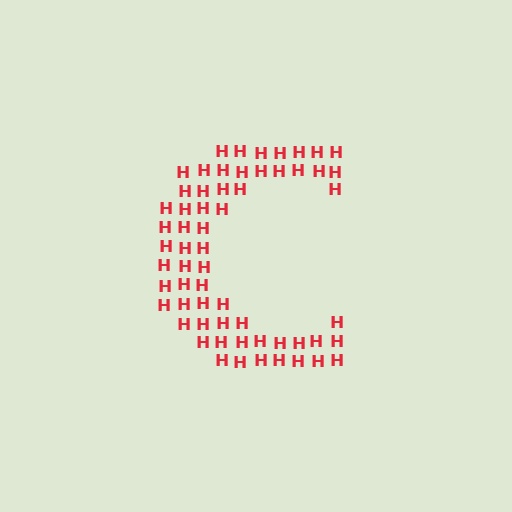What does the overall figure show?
The overall figure shows the letter C.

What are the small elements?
The small elements are letter H's.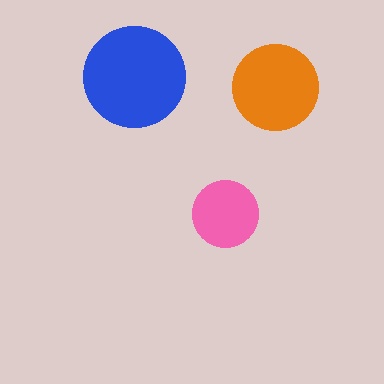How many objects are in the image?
There are 3 objects in the image.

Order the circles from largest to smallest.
the blue one, the orange one, the pink one.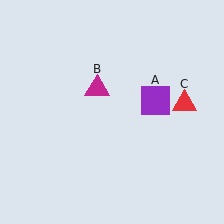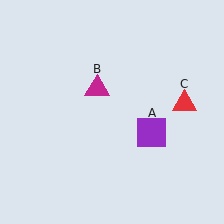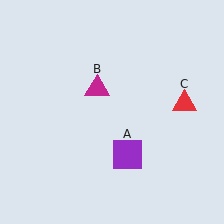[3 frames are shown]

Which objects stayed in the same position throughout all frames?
Magenta triangle (object B) and red triangle (object C) remained stationary.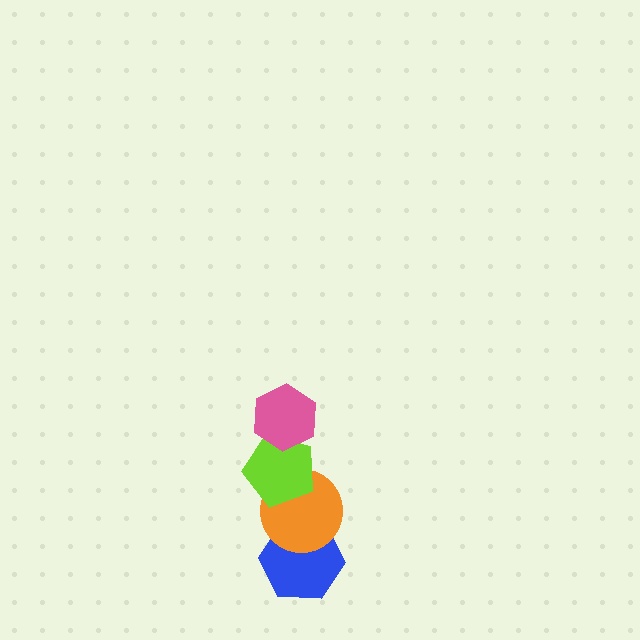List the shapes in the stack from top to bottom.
From top to bottom: the pink hexagon, the lime pentagon, the orange circle, the blue hexagon.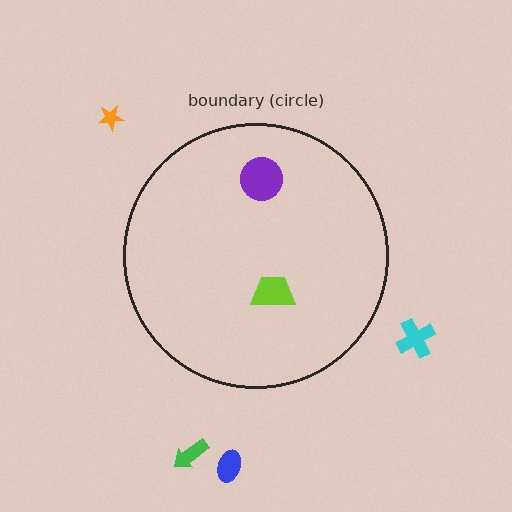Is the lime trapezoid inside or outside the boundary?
Inside.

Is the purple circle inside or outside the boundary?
Inside.